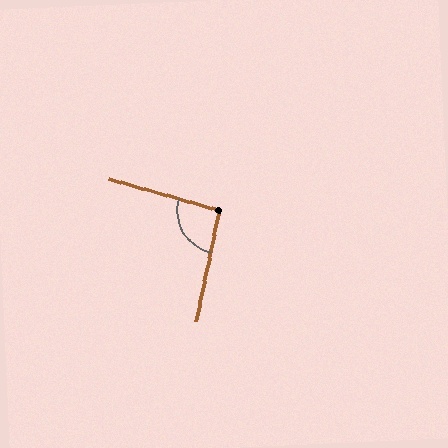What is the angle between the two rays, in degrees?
Approximately 94 degrees.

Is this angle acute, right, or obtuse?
It is approximately a right angle.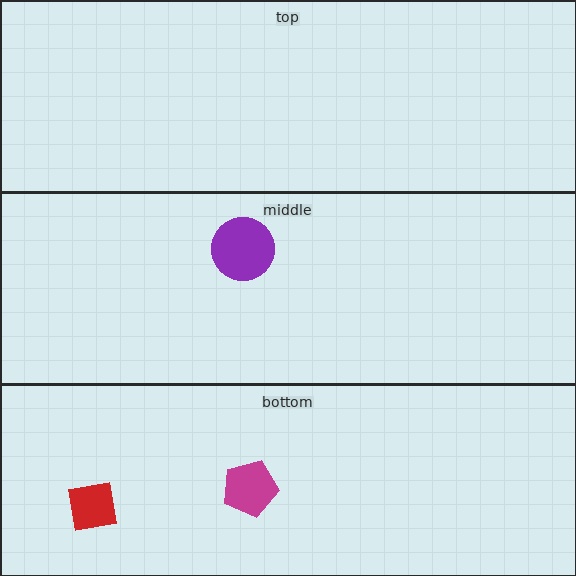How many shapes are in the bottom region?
2.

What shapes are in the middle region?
The purple circle.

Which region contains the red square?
The bottom region.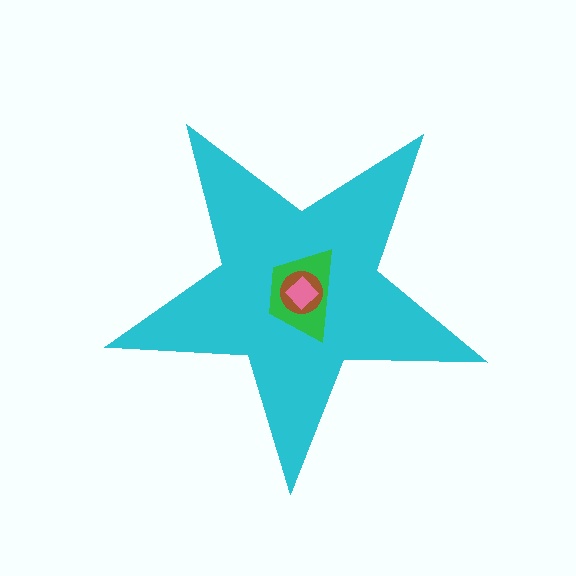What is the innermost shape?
The pink diamond.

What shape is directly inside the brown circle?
The pink diamond.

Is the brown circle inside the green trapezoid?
Yes.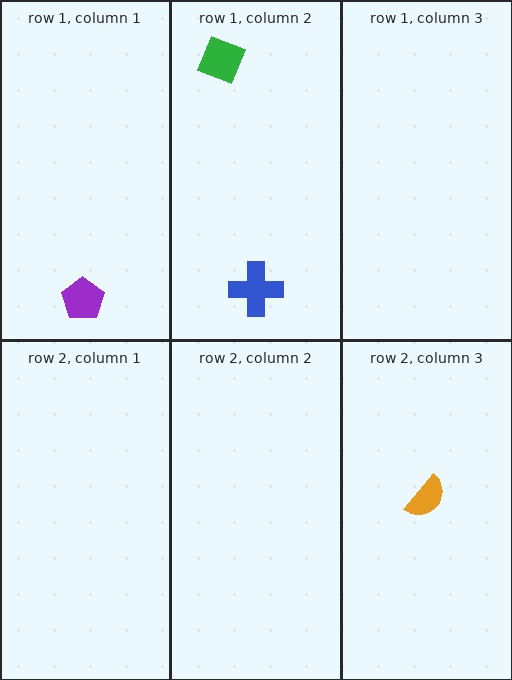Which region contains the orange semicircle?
The row 2, column 3 region.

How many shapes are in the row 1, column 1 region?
1.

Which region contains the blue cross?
The row 1, column 2 region.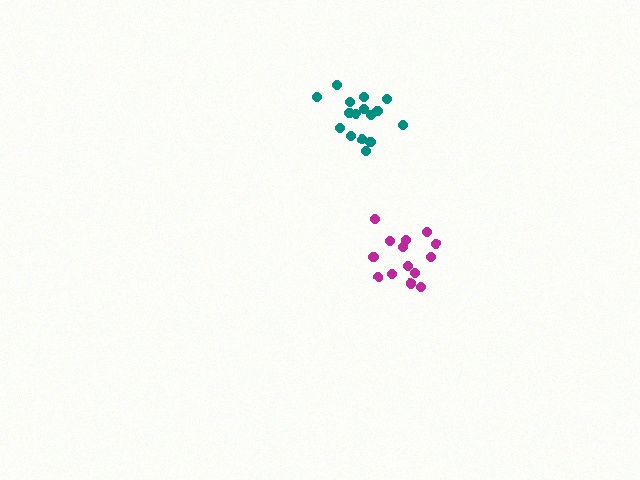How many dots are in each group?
Group 1: 16 dots, Group 2: 14 dots (30 total).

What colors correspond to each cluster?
The clusters are colored: teal, magenta.